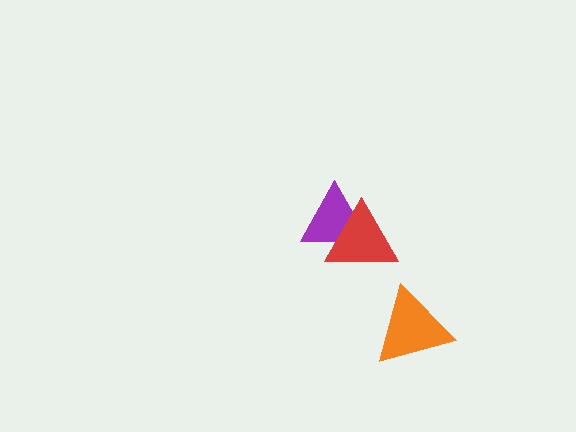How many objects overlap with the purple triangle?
1 object overlaps with the purple triangle.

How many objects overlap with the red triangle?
1 object overlaps with the red triangle.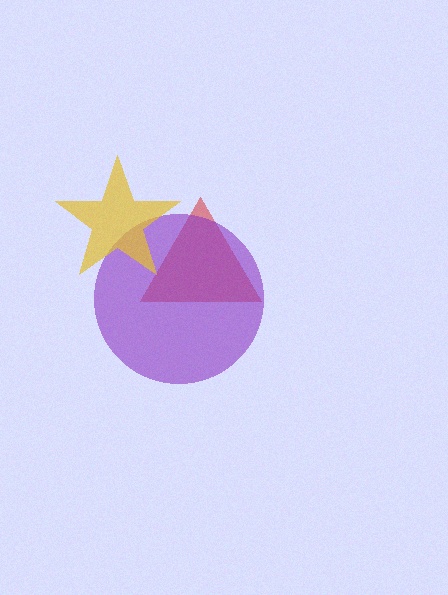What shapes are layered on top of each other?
The layered shapes are: a red triangle, a purple circle, a yellow star.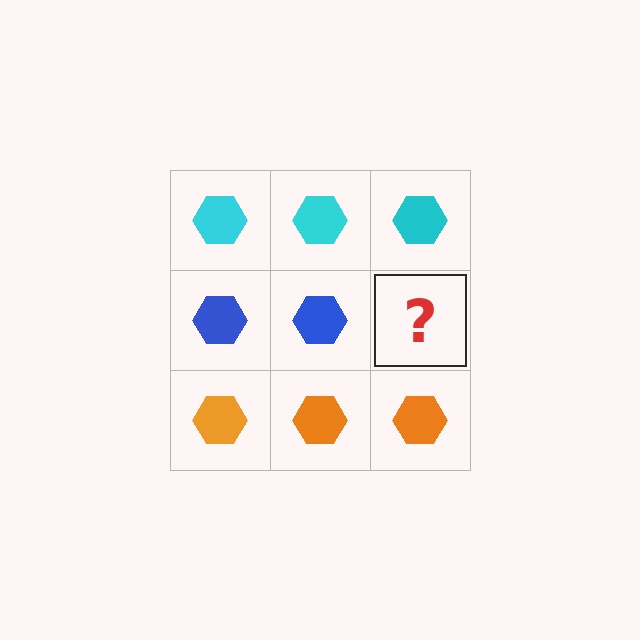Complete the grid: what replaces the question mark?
The question mark should be replaced with a blue hexagon.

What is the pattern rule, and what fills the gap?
The rule is that each row has a consistent color. The gap should be filled with a blue hexagon.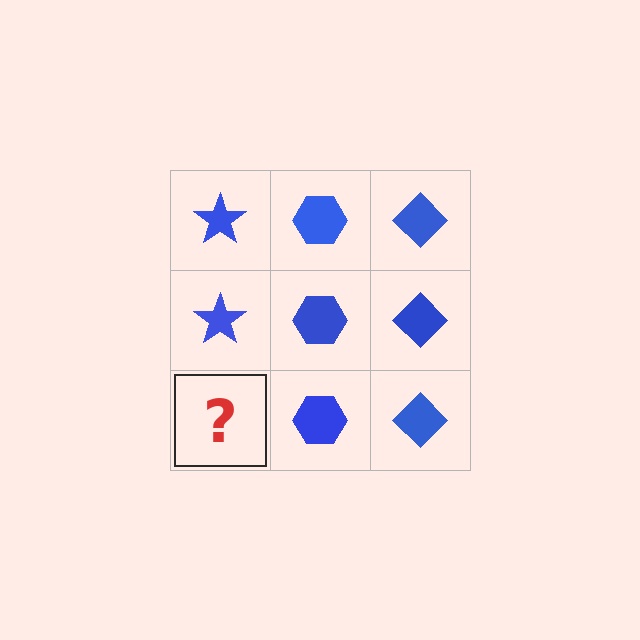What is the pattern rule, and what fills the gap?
The rule is that each column has a consistent shape. The gap should be filled with a blue star.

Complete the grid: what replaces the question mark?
The question mark should be replaced with a blue star.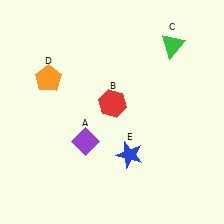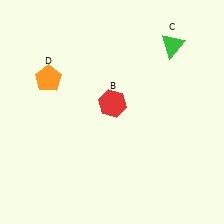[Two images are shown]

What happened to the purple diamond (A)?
The purple diamond (A) was removed in Image 2. It was in the bottom-left area of Image 1.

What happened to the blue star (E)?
The blue star (E) was removed in Image 2. It was in the bottom-right area of Image 1.